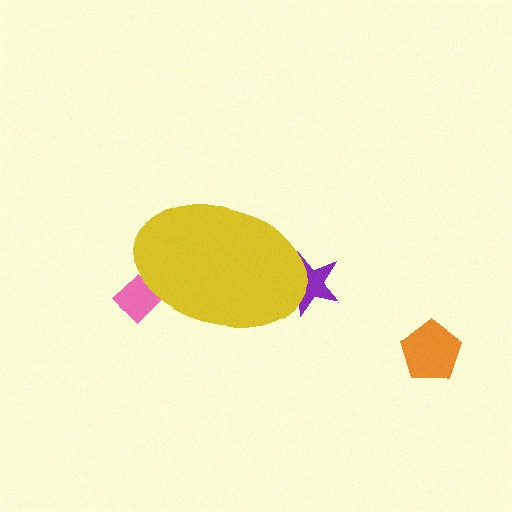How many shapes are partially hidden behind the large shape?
2 shapes are partially hidden.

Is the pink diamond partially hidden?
Yes, the pink diamond is partially hidden behind the yellow ellipse.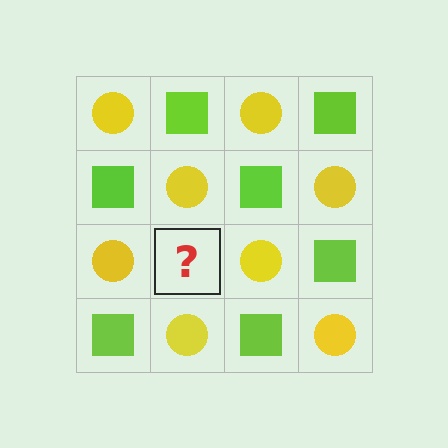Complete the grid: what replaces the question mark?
The question mark should be replaced with a lime square.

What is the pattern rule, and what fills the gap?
The rule is that it alternates yellow circle and lime square in a checkerboard pattern. The gap should be filled with a lime square.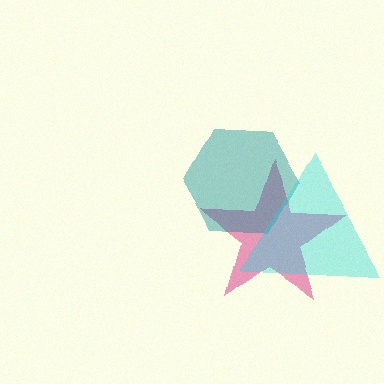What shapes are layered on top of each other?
The layered shapes are: a pink star, a teal hexagon, a cyan triangle.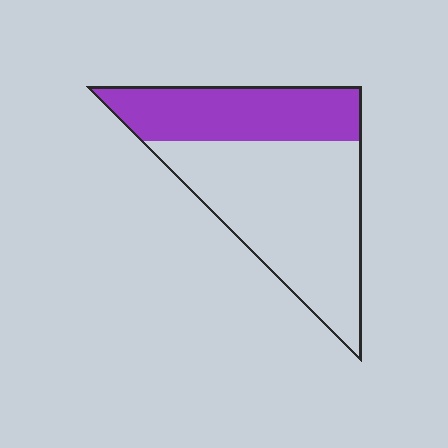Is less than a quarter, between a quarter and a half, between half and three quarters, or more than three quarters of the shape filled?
Between a quarter and a half.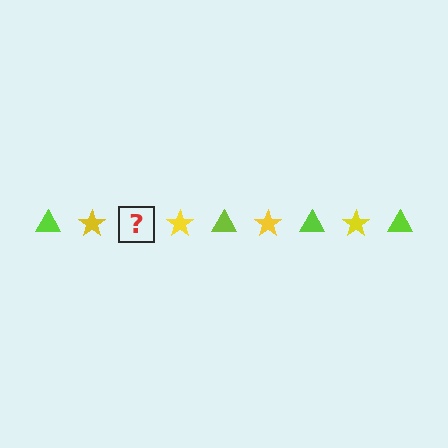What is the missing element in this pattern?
The missing element is a lime triangle.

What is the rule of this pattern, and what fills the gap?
The rule is that the pattern alternates between lime triangle and yellow star. The gap should be filled with a lime triangle.